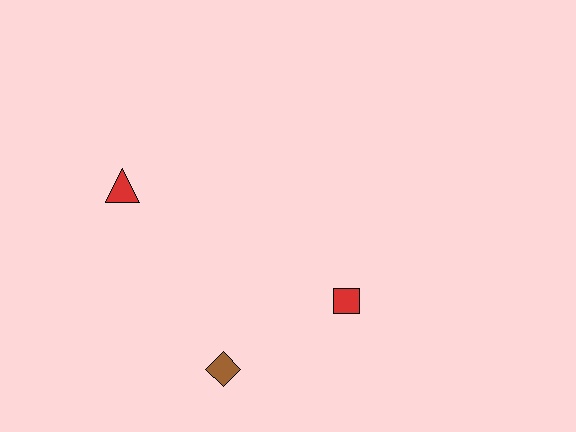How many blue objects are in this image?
There are no blue objects.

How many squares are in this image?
There is 1 square.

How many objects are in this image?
There are 3 objects.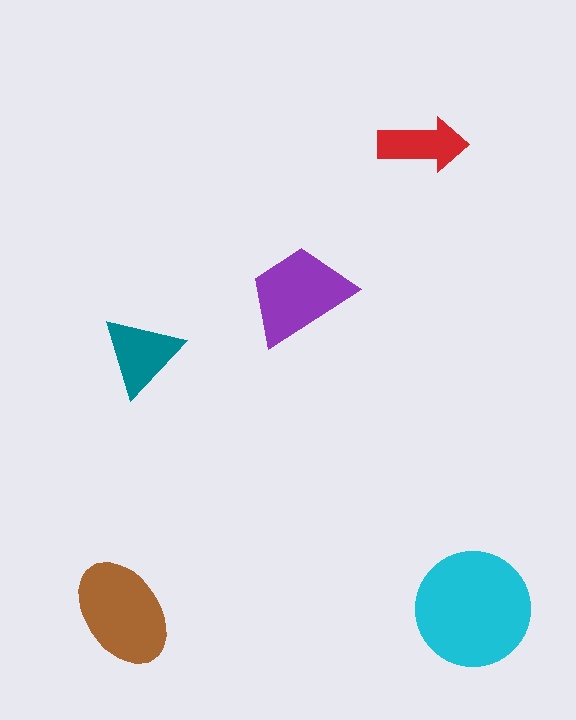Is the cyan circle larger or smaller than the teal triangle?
Larger.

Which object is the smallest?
The red arrow.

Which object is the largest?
The cyan circle.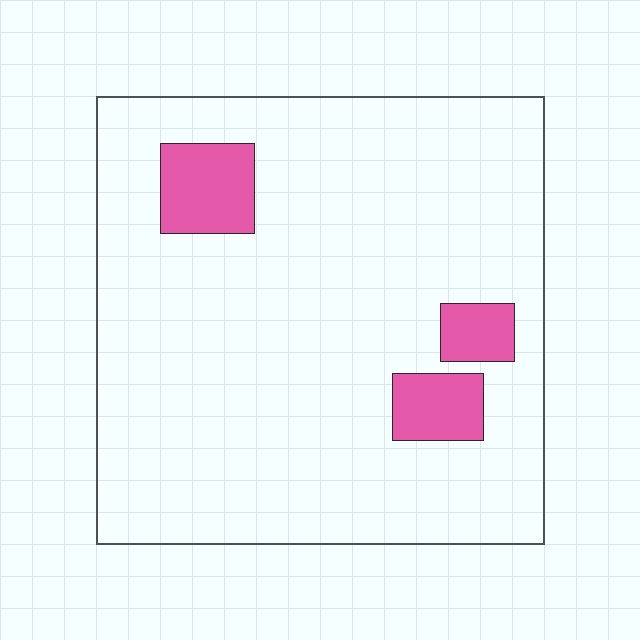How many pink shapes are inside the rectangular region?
3.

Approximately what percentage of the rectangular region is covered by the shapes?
Approximately 10%.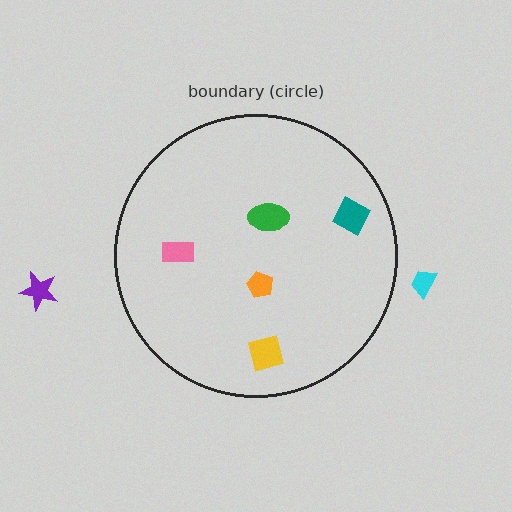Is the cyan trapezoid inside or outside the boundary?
Outside.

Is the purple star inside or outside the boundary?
Outside.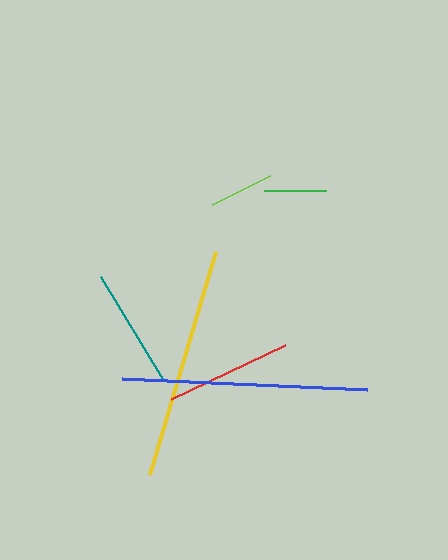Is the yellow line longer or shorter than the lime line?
The yellow line is longer than the lime line.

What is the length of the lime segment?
The lime segment is approximately 64 pixels long.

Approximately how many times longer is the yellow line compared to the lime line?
The yellow line is approximately 3.6 times the length of the lime line.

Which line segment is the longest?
The blue line is the longest at approximately 245 pixels.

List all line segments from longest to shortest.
From longest to shortest: blue, yellow, red, teal, lime, green.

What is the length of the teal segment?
The teal segment is approximately 121 pixels long.